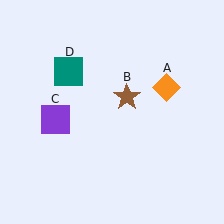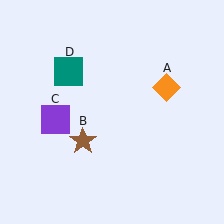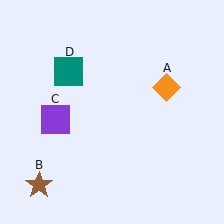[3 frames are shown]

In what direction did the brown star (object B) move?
The brown star (object B) moved down and to the left.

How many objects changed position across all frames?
1 object changed position: brown star (object B).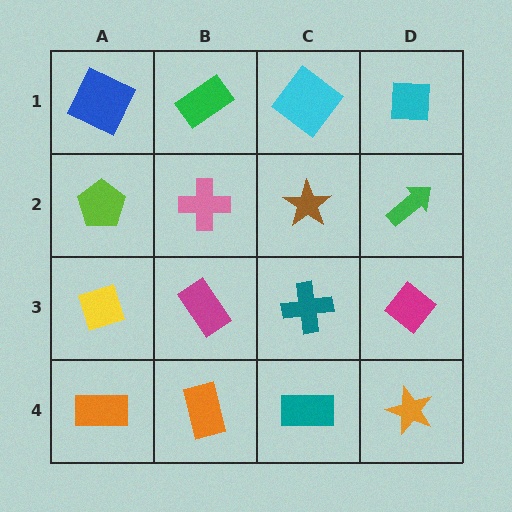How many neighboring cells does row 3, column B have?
4.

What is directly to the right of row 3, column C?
A magenta diamond.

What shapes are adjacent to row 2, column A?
A blue square (row 1, column A), a yellow diamond (row 3, column A), a pink cross (row 2, column B).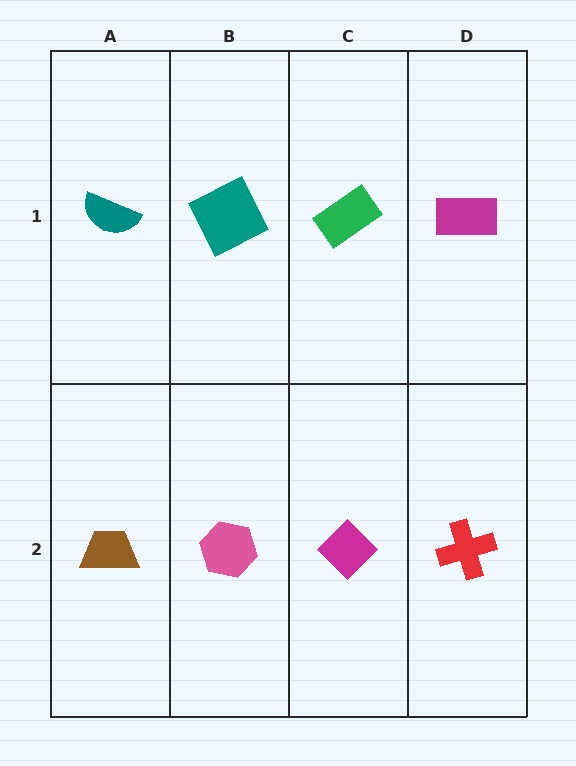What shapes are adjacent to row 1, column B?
A pink hexagon (row 2, column B), a teal semicircle (row 1, column A), a green rectangle (row 1, column C).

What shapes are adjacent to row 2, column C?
A green rectangle (row 1, column C), a pink hexagon (row 2, column B), a red cross (row 2, column D).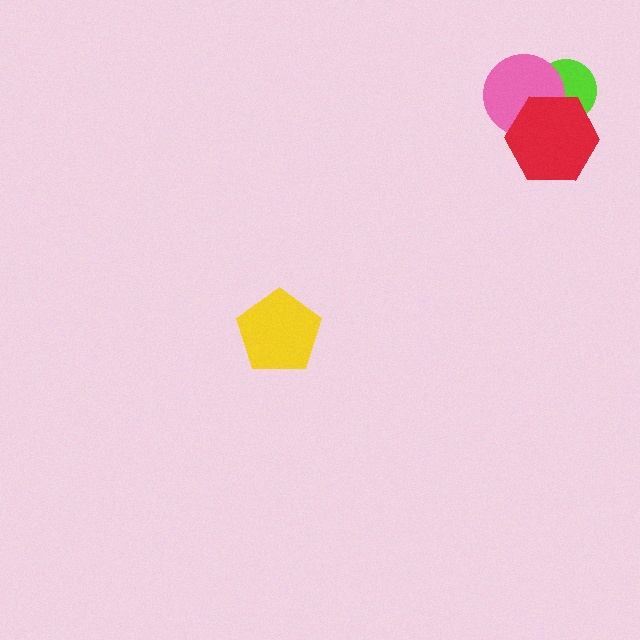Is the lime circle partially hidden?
Yes, it is partially covered by another shape.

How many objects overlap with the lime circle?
2 objects overlap with the lime circle.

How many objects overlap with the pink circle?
2 objects overlap with the pink circle.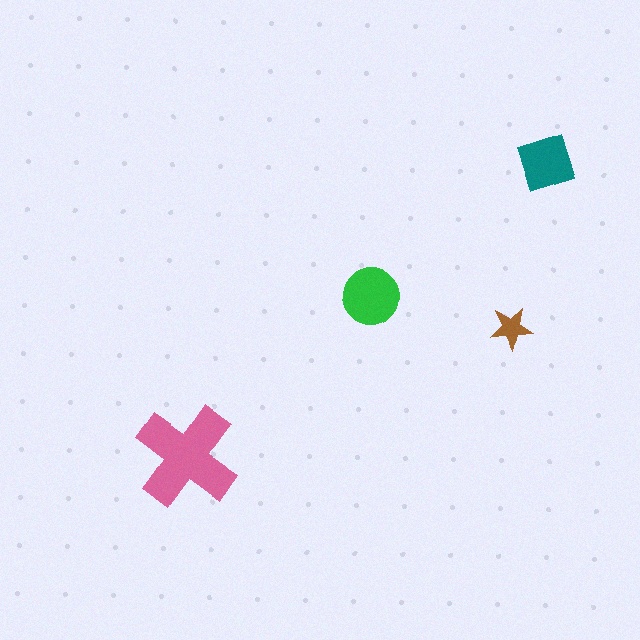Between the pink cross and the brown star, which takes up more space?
The pink cross.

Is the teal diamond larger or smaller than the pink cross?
Smaller.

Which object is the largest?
The pink cross.